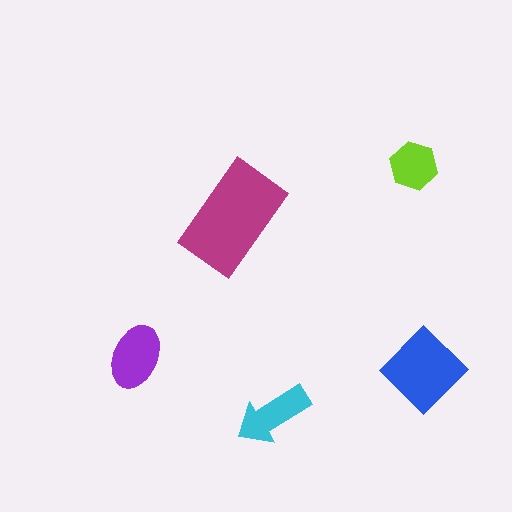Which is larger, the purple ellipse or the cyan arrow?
The purple ellipse.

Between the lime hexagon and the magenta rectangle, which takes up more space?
The magenta rectangle.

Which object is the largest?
The magenta rectangle.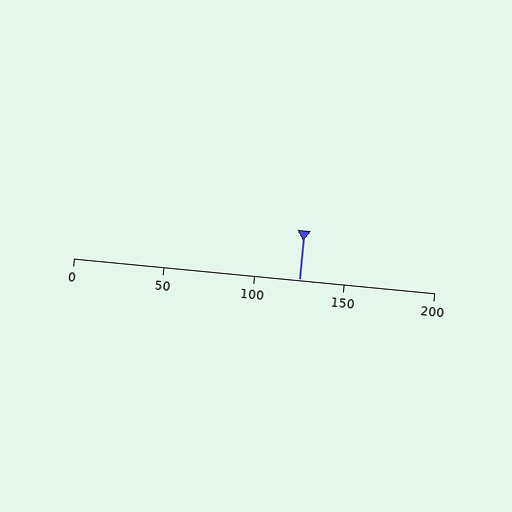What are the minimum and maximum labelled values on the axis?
The axis runs from 0 to 200.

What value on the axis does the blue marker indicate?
The marker indicates approximately 125.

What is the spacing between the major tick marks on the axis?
The major ticks are spaced 50 apart.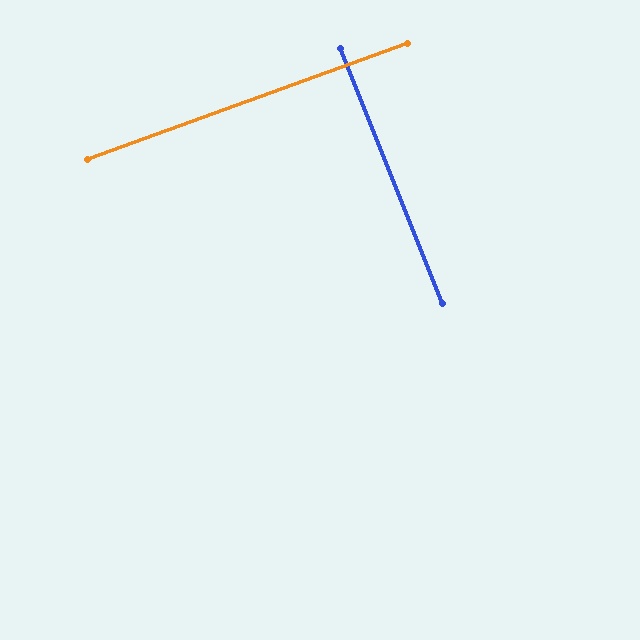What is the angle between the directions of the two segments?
Approximately 88 degrees.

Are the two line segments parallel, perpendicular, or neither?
Perpendicular — they meet at approximately 88°.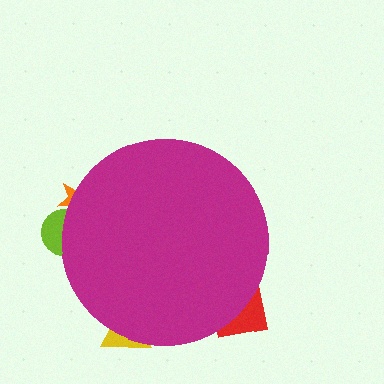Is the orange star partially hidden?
Yes, the orange star is partially hidden behind the magenta circle.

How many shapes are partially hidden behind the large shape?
4 shapes are partially hidden.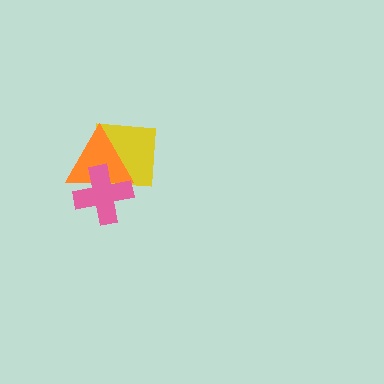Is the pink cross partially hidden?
No, no other shape covers it.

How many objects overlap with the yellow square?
2 objects overlap with the yellow square.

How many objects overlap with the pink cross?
2 objects overlap with the pink cross.